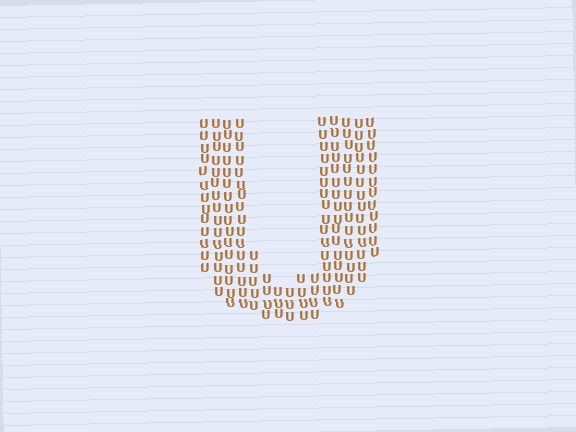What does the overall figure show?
The overall figure shows the letter U.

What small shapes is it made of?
It is made of small letter U's.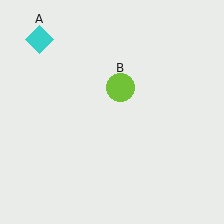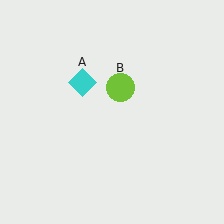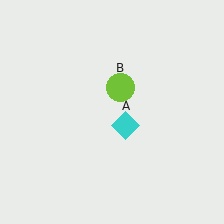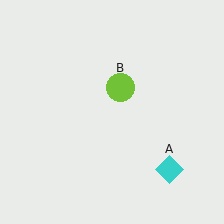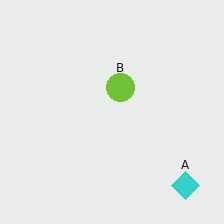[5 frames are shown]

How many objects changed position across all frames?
1 object changed position: cyan diamond (object A).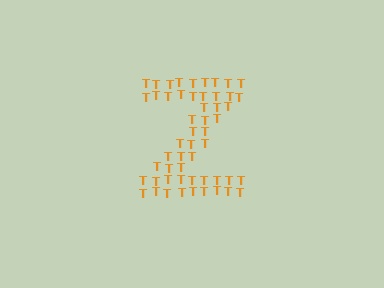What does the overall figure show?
The overall figure shows the letter Z.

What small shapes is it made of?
It is made of small letter T's.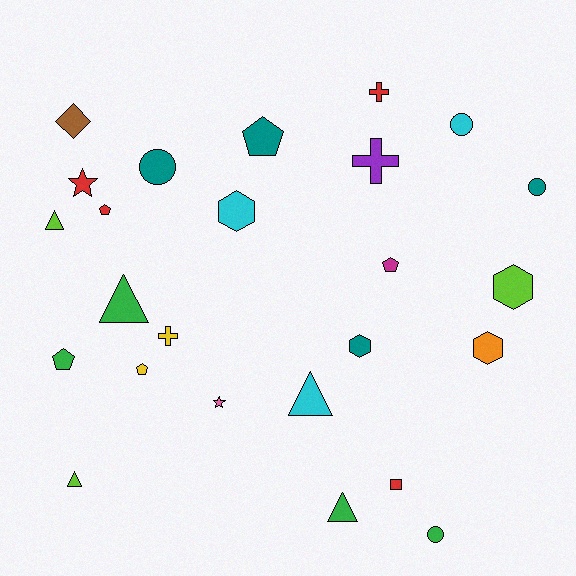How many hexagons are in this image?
There are 4 hexagons.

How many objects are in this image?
There are 25 objects.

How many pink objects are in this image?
There is 1 pink object.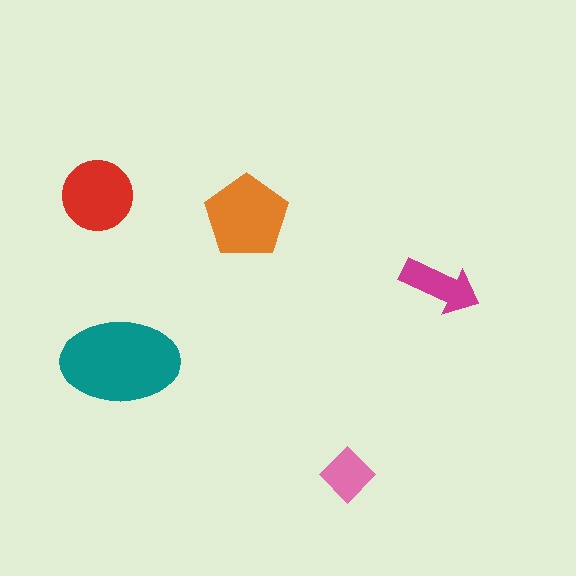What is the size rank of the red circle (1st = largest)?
3rd.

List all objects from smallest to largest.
The pink diamond, the magenta arrow, the red circle, the orange pentagon, the teal ellipse.